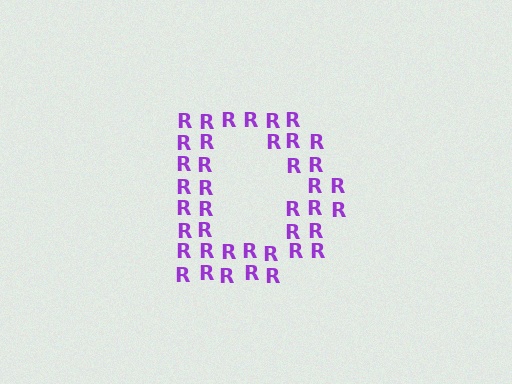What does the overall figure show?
The overall figure shows the letter D.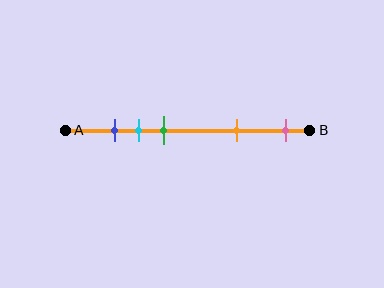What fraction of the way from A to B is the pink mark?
The pink mark is approximately 90% (0.9) of the way from A to B.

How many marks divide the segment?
There are 5 marks dividing the segment.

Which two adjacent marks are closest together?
The blue and cyan marks are the closest adjacent pair.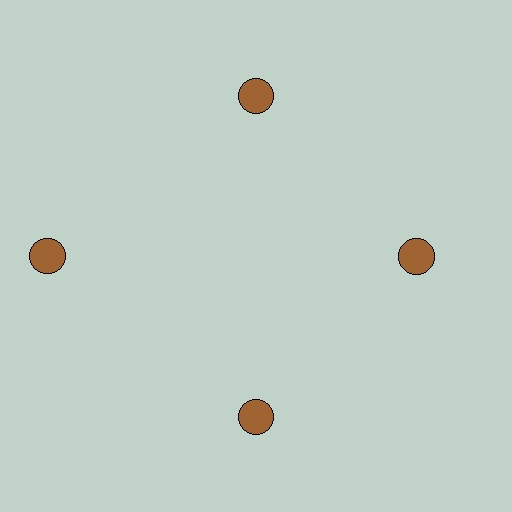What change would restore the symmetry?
The symmetry would be restored by moving it inward, back onto the ring so that all 4 circles sit at equal angles and equal distance from the center.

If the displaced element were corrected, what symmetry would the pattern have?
It would have 4-fold rotational symmetry — the pattern would map onto itself every 90 degrees.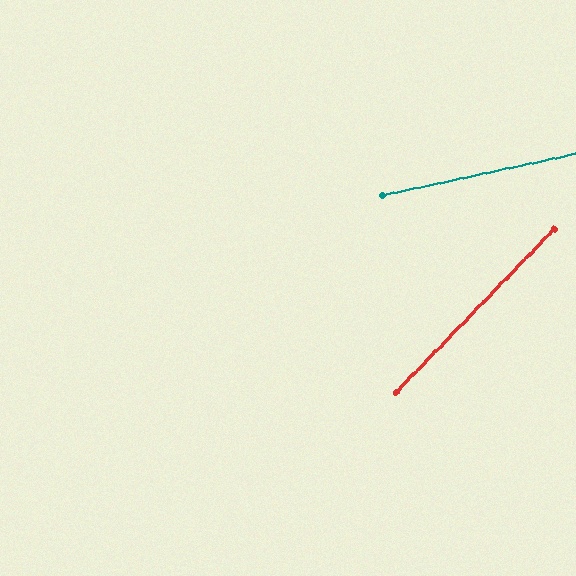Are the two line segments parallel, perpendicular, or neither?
Neither parallel nor perpendicular — they differ by about 34°.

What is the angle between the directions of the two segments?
Approximately 34 degrees.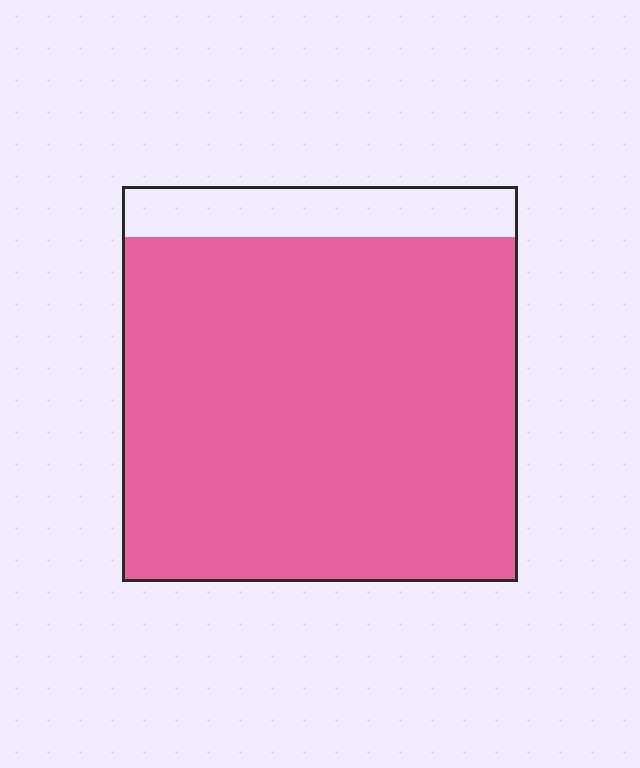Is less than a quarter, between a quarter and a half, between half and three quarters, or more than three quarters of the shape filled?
More than three quarters.